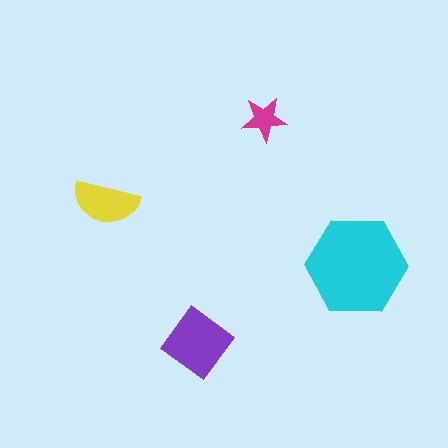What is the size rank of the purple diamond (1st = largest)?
2nd.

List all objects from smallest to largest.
The magenta star, the yellow semicircle, the purple diamond, the cyan hexagon.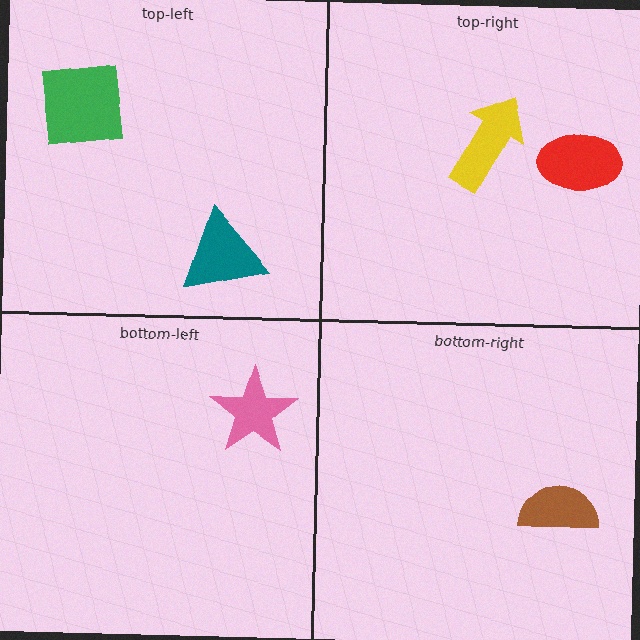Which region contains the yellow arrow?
The top-right region.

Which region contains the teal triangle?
The top-left region.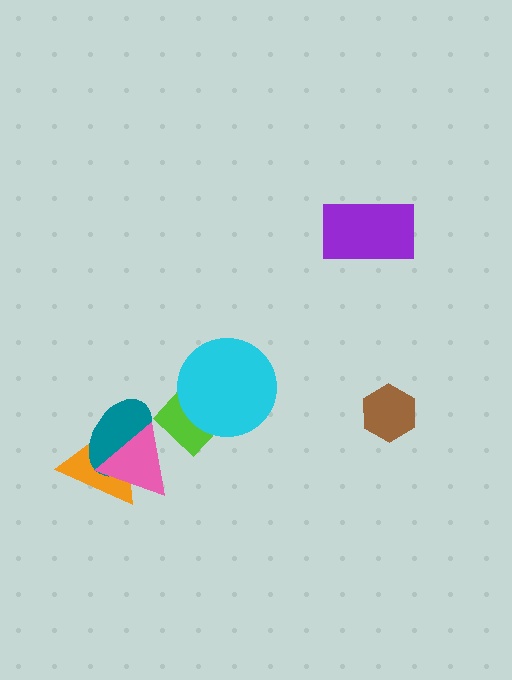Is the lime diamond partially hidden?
Yes, it is partially covered by another shape.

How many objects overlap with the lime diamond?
2 objects overlap with the lime diamond.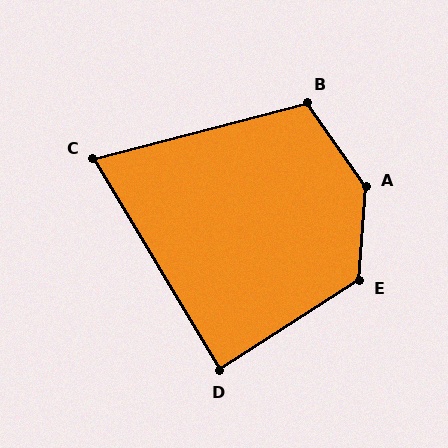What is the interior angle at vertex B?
Approximately 110 degrees (obtuse).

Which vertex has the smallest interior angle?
C, at approximately 74 degrees.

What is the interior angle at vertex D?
Approximately 88 degrees (approximately right).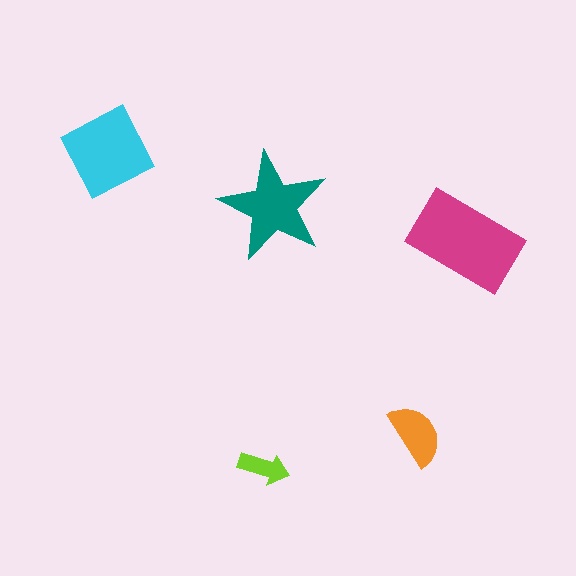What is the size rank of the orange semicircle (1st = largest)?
4th.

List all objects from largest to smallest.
The magenta rectangle, the cyan diamond, the teal star, the orange semicircle, the lime arrow.